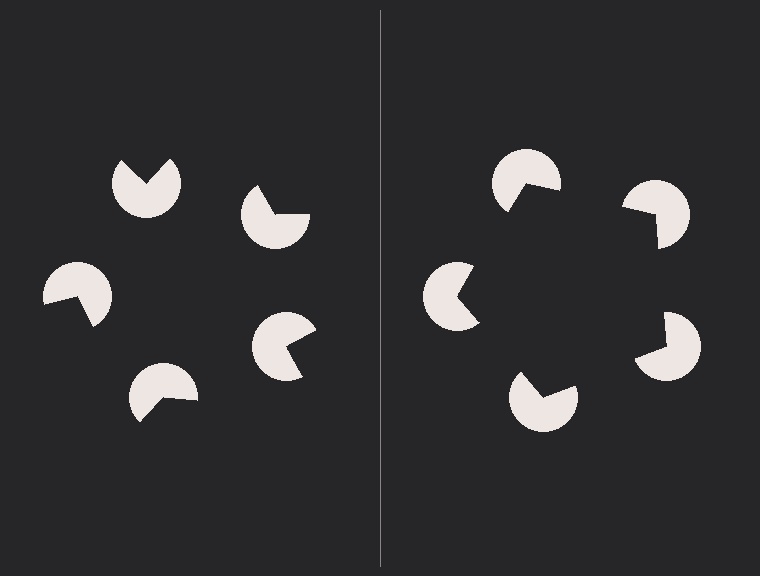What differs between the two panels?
The pac-man discs are positioned identically on both sides; only the wedge orientations differ. On the right they align to a pentagon; on the left they are misaligned.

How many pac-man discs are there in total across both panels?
10 — 5 on each side.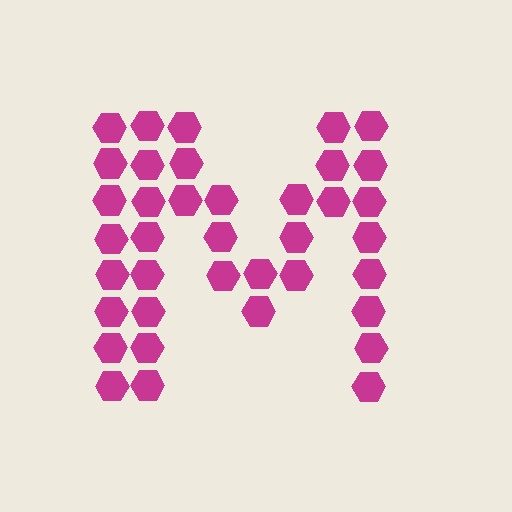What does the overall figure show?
The overall figure shows the letter M.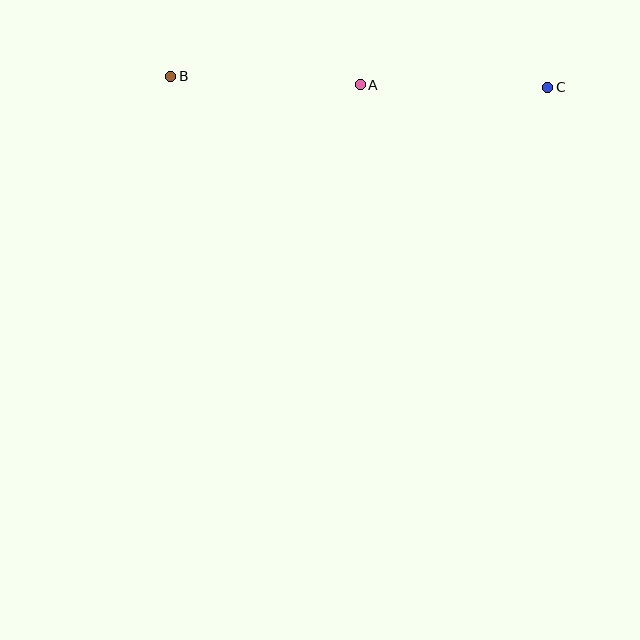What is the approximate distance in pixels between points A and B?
The distance between A and B is approximately 190 pixels.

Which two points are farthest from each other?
Points B and C are farthest from each other.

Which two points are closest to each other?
Points A and C are closest to each other.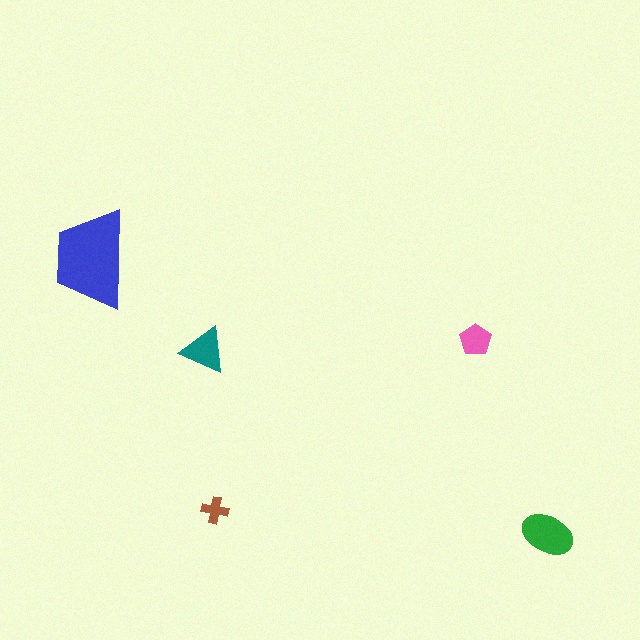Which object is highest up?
The blue trapezoid is topmost.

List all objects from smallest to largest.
The brown cross, the pink pentagon, the teal triangle, the green ellipse, the blue trapezoid.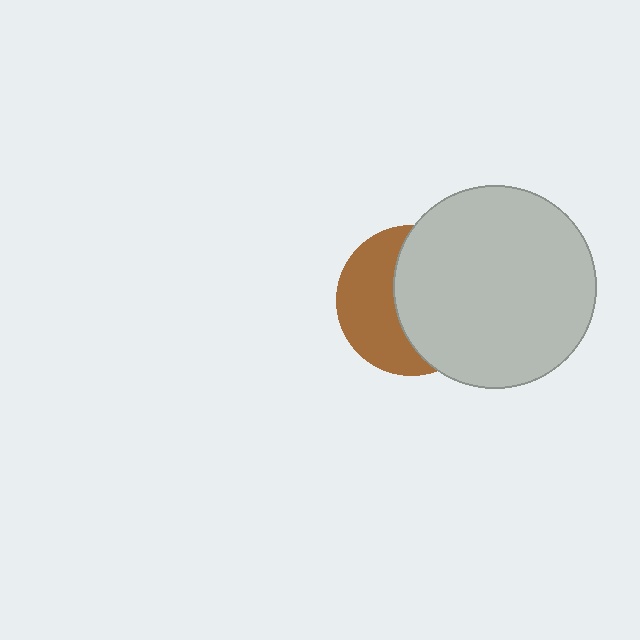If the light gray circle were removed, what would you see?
You would see the complete brown circle.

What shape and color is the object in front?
The object in front is a light gray circle.